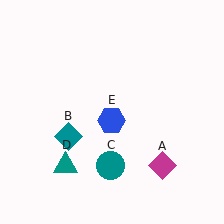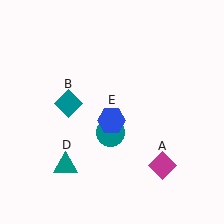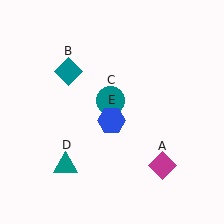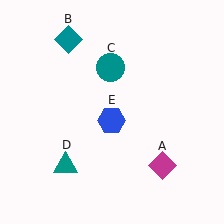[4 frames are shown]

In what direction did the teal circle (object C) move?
The teal circle (object C) moved up.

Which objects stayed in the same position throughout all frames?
Magenta diamond (object A) and teal triangle (object D) and blue hexagon (object E) remained stationary.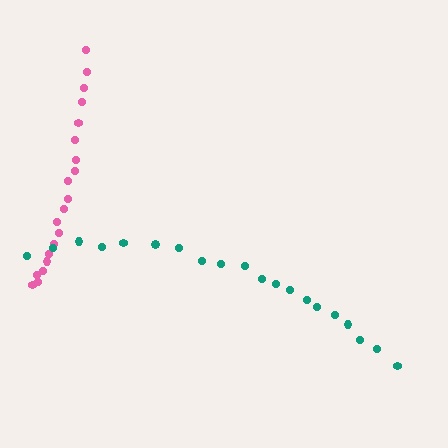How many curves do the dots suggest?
There are 2 distinct paths.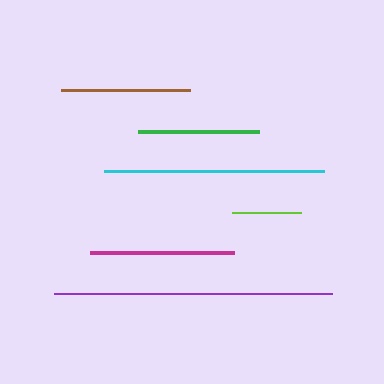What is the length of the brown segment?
The brown segment is approximately 129 pixels long.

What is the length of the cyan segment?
The cyan segment is approximately 220 pixels long.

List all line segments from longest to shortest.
From longest to shortest: purple, cyan, magenta, brown, green, lime.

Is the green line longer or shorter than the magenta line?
The magenta line is longer than the green line.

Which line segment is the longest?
The purple line is the longest at approximately 278 pixels.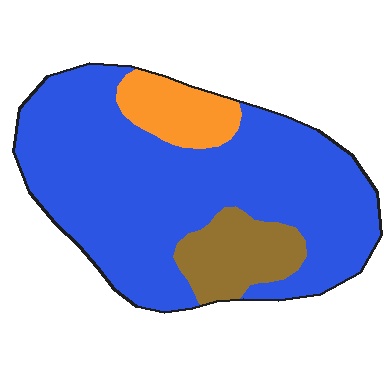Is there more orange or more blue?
Blue.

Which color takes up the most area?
Blue, at roughly 75%.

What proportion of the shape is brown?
Brown takes up about one eighth (1/8) of the shape.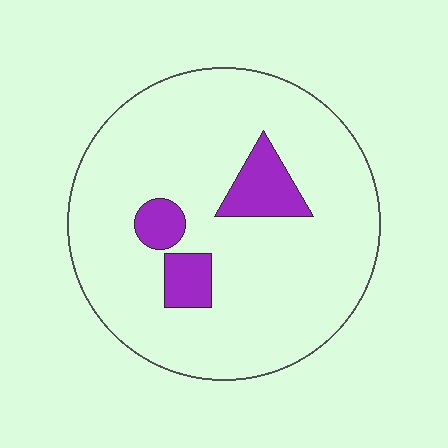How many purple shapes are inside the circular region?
3.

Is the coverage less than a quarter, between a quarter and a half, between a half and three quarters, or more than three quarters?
Less than a quarter.